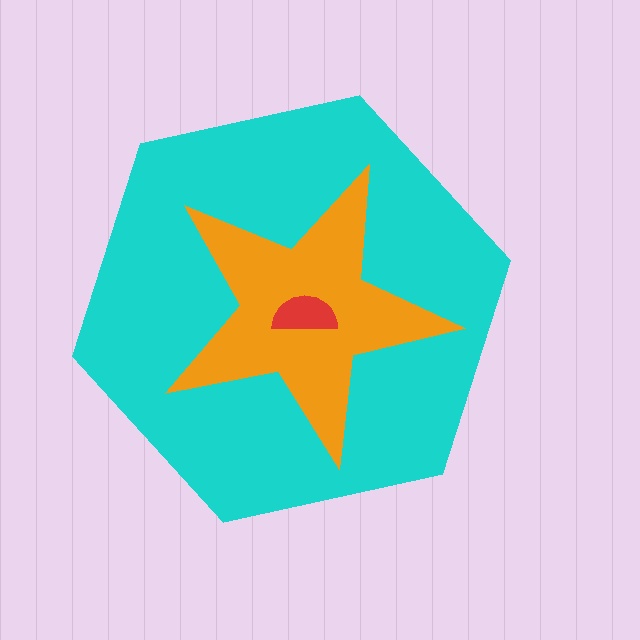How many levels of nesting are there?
3.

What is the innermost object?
The red semicircle.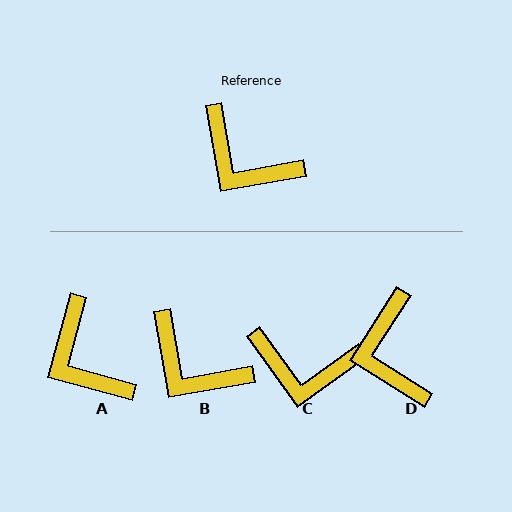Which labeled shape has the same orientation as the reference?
B.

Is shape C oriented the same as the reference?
No, it is off by about 26 degrees.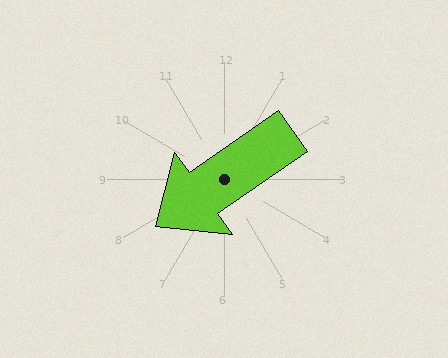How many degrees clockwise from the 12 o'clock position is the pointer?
Approximately 235 degrees.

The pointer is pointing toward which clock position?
Roughly 8 o'clock.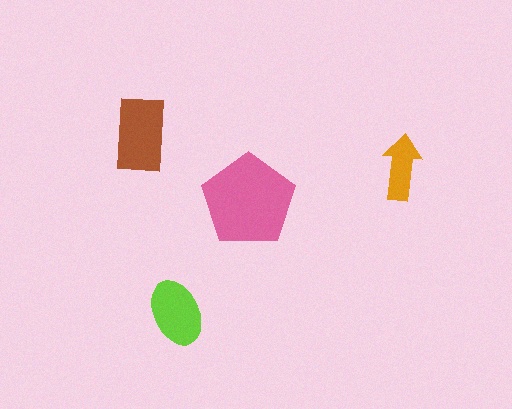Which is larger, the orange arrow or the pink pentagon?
The pink pentagon.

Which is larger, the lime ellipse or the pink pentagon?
The pink pentagon.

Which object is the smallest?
The orange arrow.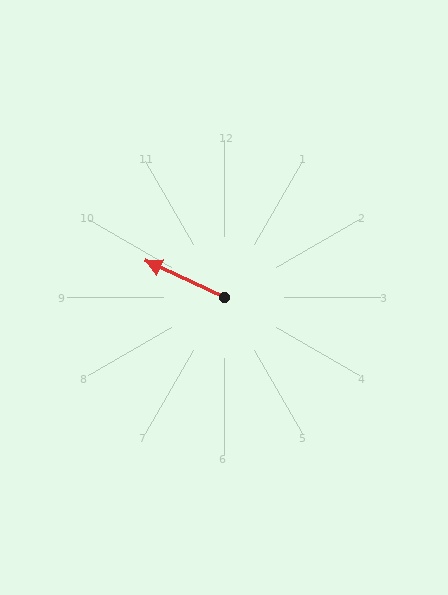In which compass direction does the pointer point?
Northwest.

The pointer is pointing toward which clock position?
Roughly 10 o'clock.